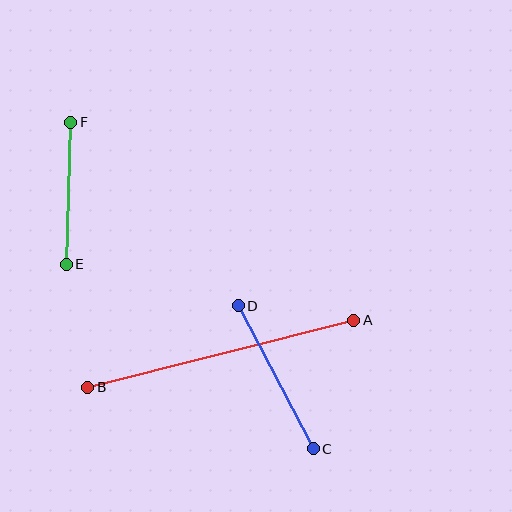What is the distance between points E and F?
The distance is approximately 142 pixels.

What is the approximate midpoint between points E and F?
The midpoint is at approximately (68, 193) pixels.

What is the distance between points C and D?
The distance is approximately 161 pixels.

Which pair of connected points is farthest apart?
Points A and B are farthest apart.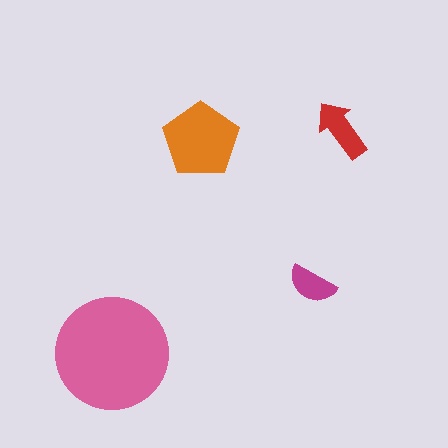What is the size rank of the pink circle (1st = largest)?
1st.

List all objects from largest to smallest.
The pink circle, the orange pentagon, the red arrow, the magenta semicircle.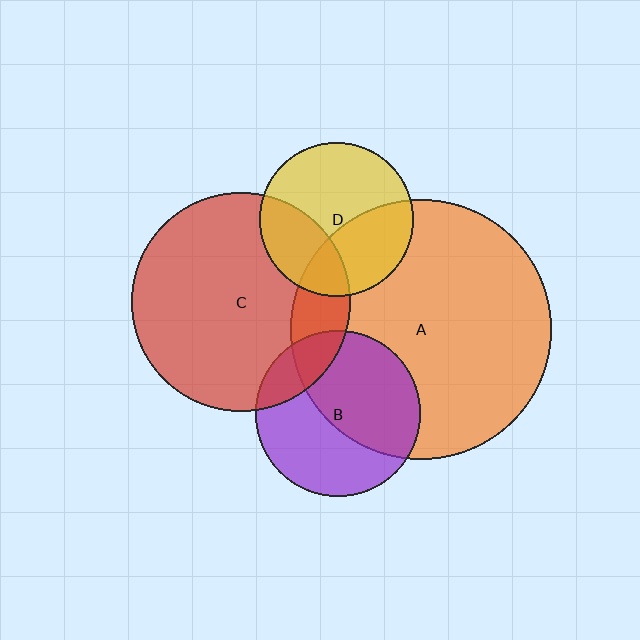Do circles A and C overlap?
Yes.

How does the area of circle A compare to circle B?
Approximately 2.5 times.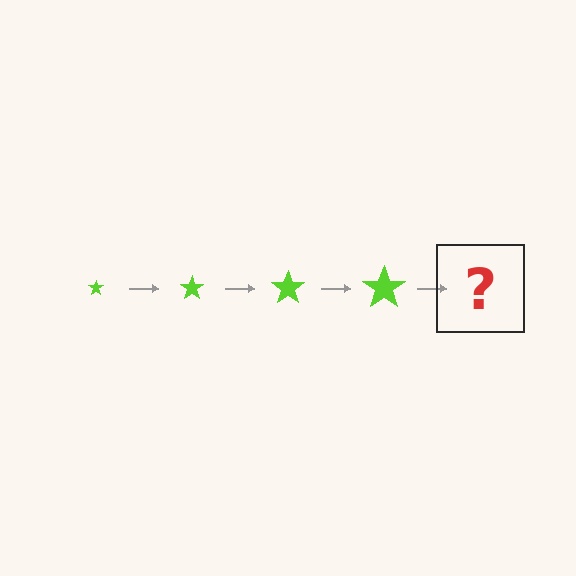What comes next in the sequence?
The next element should be a lime star, larger than the previous one.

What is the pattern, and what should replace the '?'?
The pattern is that the star gets progressively larger each step. The '?' should be a lime star, larger than the previous one.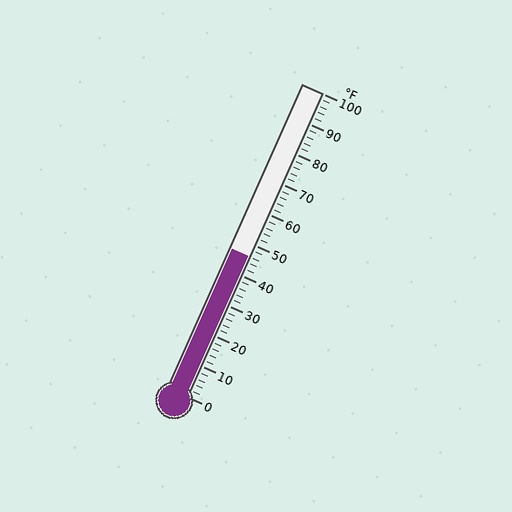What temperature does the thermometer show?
The thermometer shows approximately 46°F.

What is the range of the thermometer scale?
The thermometer scale ranges from 0°F to 100°F.